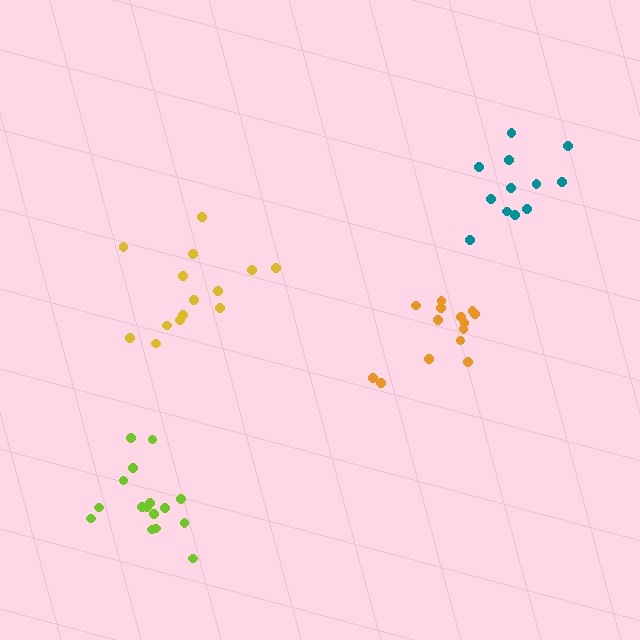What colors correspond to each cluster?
The clusters are colored: teal, orange, yellow, lime.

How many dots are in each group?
Group 1: 12 dots, Group 2: 14 dots, Group 3: 14 dots, Group 4: 16 dots (56 total).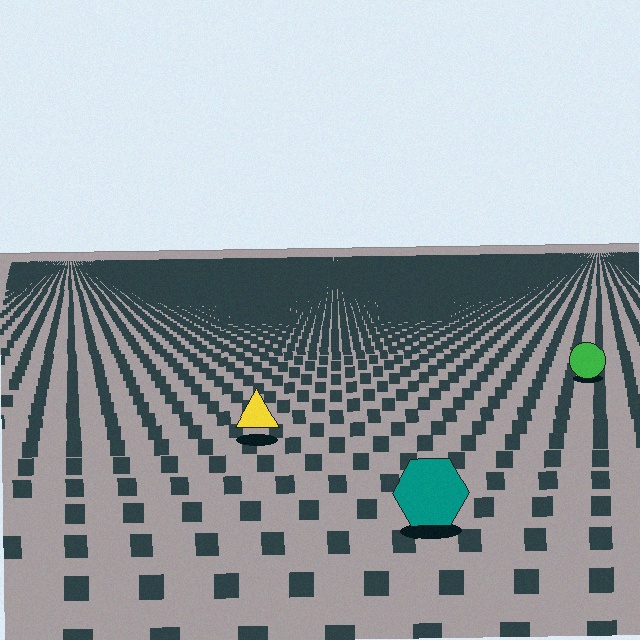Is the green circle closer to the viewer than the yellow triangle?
No. The yellow triangle is closer — you can tell from the texture gradient: the ground texture is coarser near it.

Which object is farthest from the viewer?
The green circle is farthest from the viewer. It appears smaller and the ground texture around it is denser.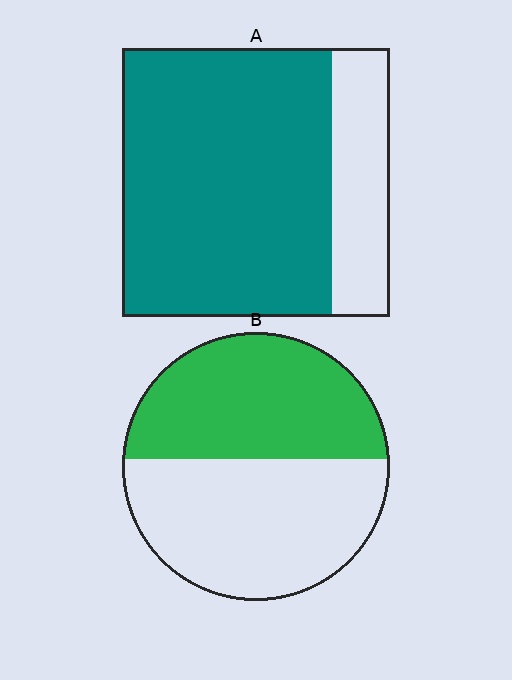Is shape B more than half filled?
Roughly half.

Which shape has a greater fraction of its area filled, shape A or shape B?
Shape A.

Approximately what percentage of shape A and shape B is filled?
A is approximately 80% and B is approximately 45%.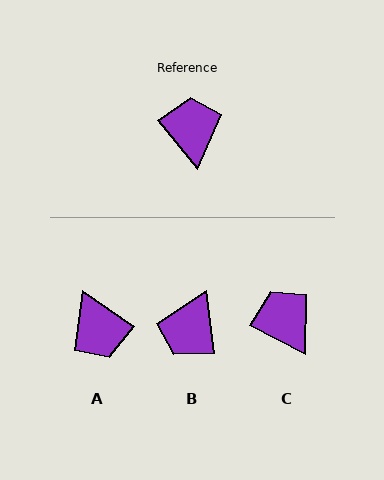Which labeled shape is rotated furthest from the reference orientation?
A, about 163 degrees away.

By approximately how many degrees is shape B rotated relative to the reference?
Approximately 147 degrees counter-clockwise.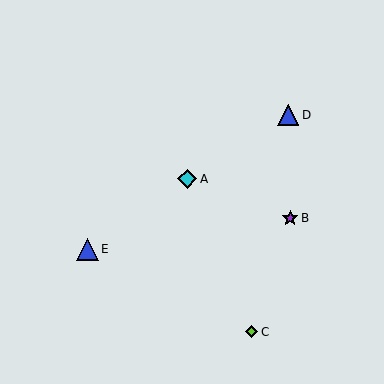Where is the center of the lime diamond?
The center of the lime diamond is at (251, 332).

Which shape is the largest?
The blue triangle (labeled E) is the largest.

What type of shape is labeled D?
Shape D is a blue triangle.